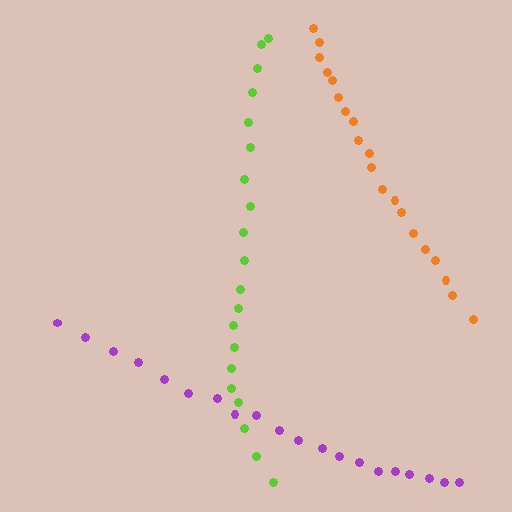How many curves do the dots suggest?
There are 3 distinct paths.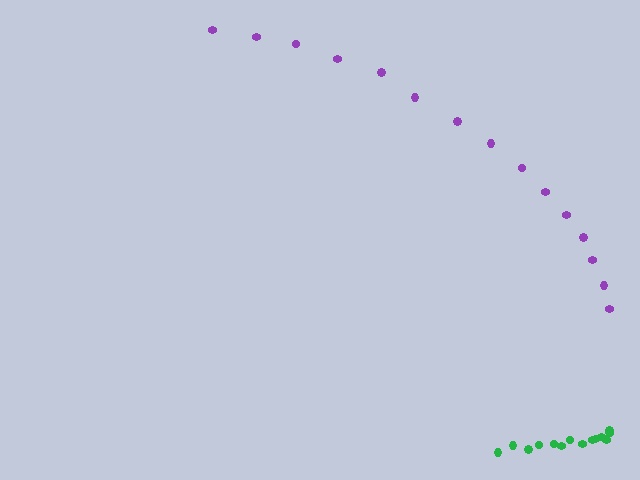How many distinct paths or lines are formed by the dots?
There are 2 distinct paths.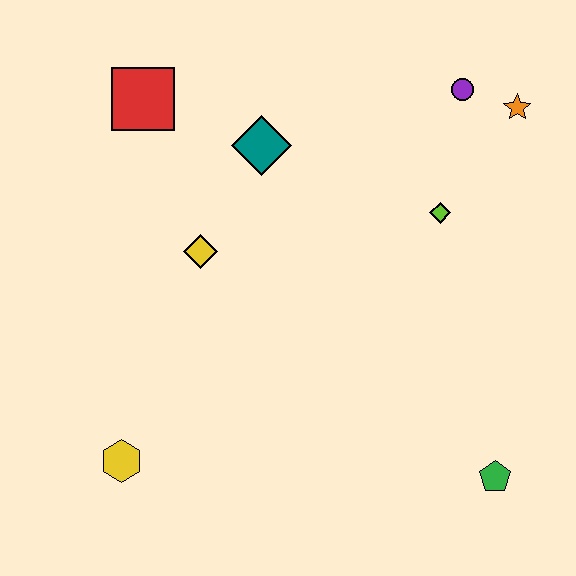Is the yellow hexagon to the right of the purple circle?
No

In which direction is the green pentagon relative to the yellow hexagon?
The green pentagon is to the right of the yellow hexagon.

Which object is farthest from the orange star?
The yellow hexagon is farthest from the orange star.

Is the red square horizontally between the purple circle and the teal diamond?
No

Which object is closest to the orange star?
The purple circle is closest to the orange star.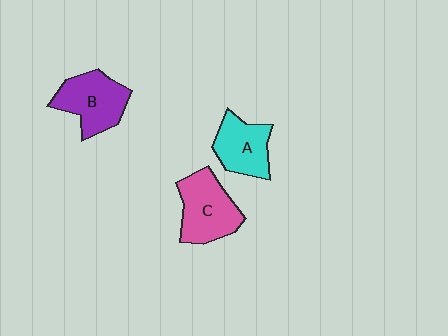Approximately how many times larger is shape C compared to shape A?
Approximately 1.2 times.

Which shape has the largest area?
Shape C (pink).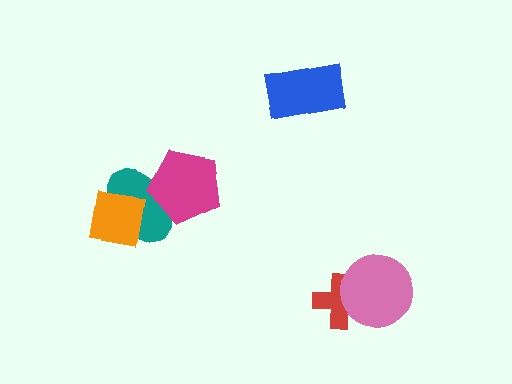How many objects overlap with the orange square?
1 object overlaps with the orange square.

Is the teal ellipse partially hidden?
Yes, it is partially covered by another shape.